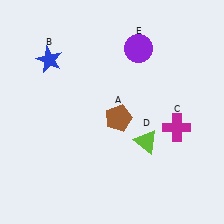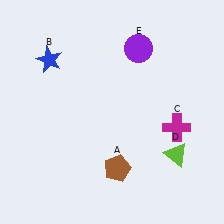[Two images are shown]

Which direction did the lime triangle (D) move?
The lime triangle (D) moved right.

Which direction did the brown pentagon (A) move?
The brown pentagon (A) moved down.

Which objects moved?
The objects that moved are: the brown pentagon (A), the lime triangle (D).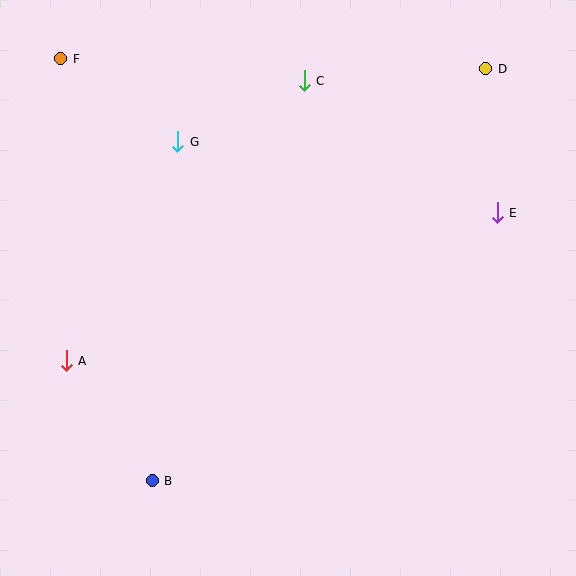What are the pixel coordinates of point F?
Point F is at (61, 59).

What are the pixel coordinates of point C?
Point C is at (304, 81).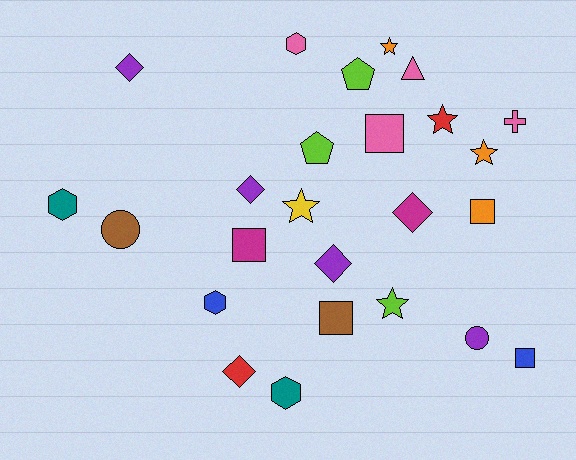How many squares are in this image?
There are 5 squares.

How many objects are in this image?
There are 25 objects.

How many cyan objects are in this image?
There are no cyan objects.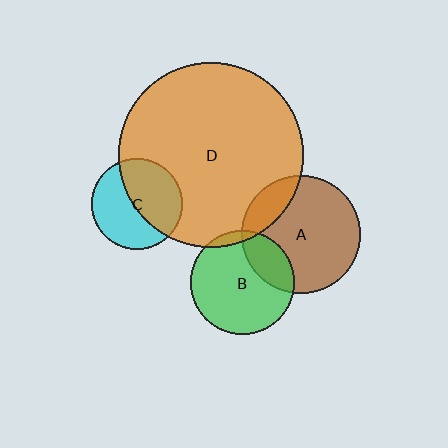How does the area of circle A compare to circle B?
Approximately 1.3 times.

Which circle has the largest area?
Circle D (orange).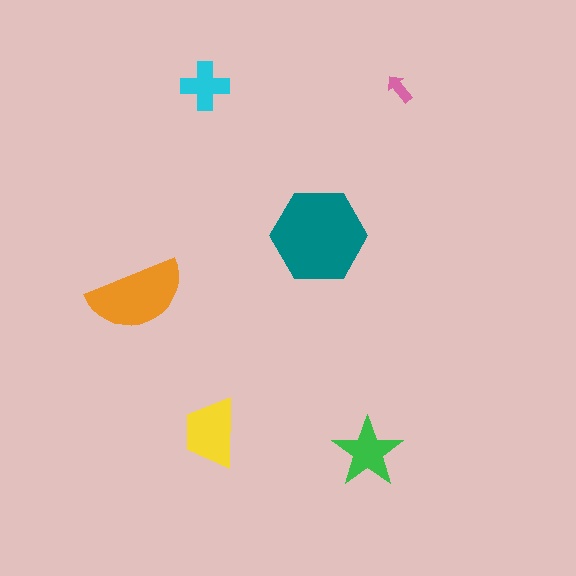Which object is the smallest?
The pink arrow.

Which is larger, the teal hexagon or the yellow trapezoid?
The teal hexagon.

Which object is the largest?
The teal hexagon.